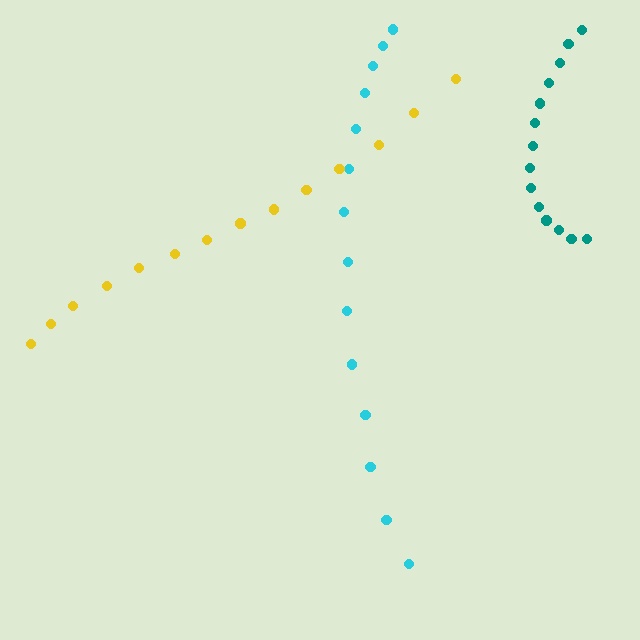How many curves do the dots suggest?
There are 3 distinct paths.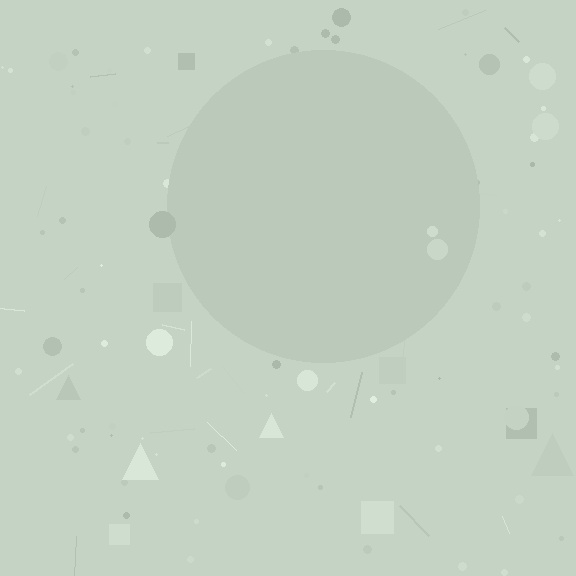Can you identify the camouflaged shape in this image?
The camouflaged shape is a circle.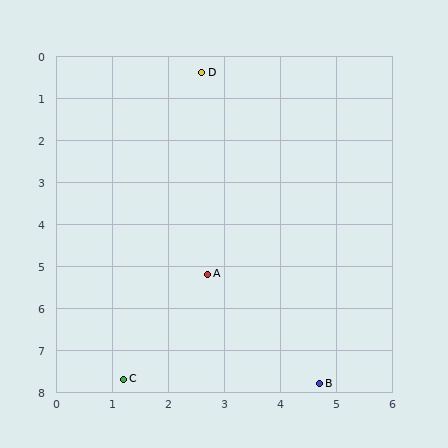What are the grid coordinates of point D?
Point D is at approximately (2.6, 0.4).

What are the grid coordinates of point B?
Point B is at approximately (4.7, 7.8).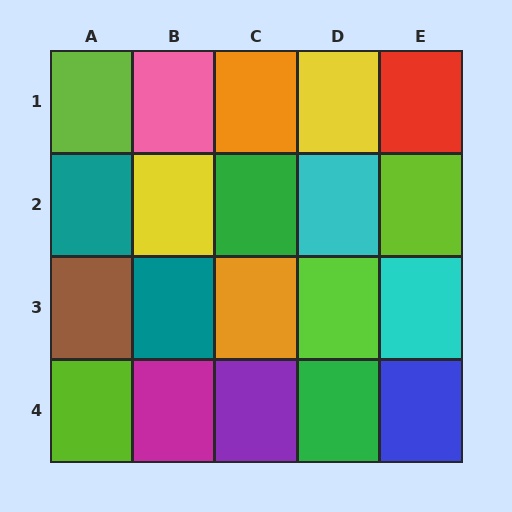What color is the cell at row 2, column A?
Teal.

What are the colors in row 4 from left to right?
Lime, magenta, purple, green, blue.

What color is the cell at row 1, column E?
Red.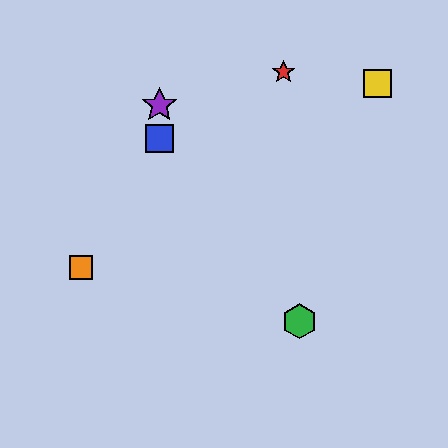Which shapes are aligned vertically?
The blue square, the purple star are aligned vertically.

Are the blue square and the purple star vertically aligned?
Yes, both are at x≈159.